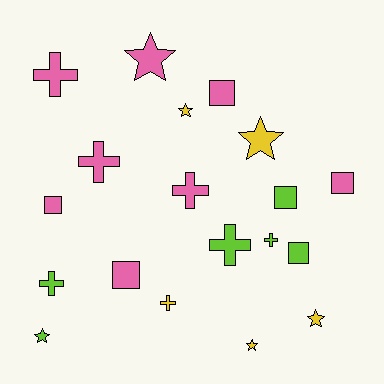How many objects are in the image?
There are 19 objects.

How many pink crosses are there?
There are 3 pink crosses.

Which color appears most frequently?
Pink, with 8 objects.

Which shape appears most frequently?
Cross, with 7 objects.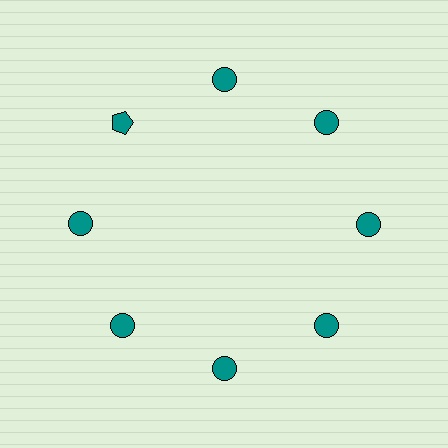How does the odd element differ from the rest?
It has a different shape: pentagon instead of circle.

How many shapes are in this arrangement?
There are 8 shapes arranged in a ring pattern.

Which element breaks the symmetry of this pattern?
The teal pentagon at roughly the 10 o'clock position breaks the symmetry. All other shapes are teal circles.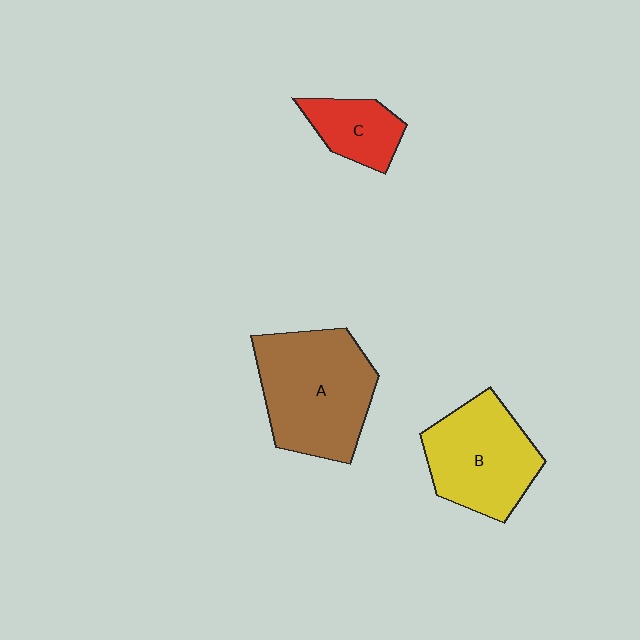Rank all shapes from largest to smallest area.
From largest to smallest: A (brown), B (yellow), C (red).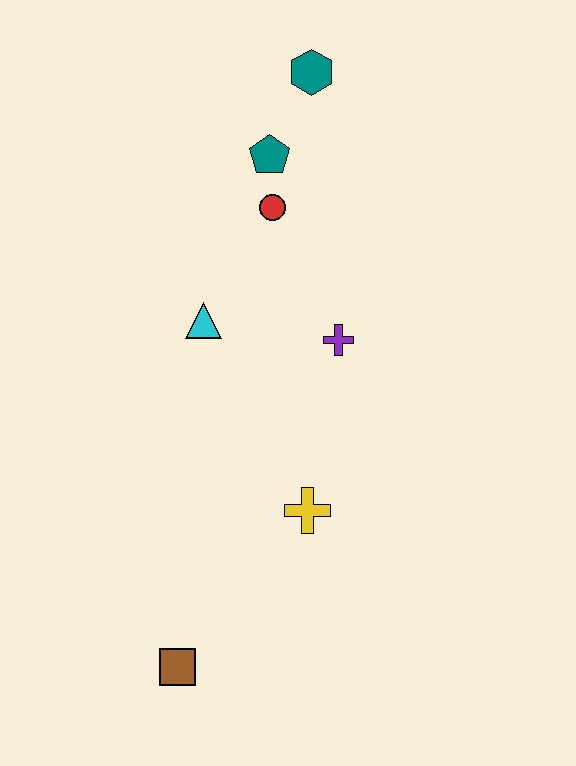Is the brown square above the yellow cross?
No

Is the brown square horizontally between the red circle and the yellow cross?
No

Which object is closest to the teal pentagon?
The red circle is closest to the teal pentagon.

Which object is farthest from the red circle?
The brown square is farthest from the red circle.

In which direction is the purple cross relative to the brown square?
The purple cross is above the brown square.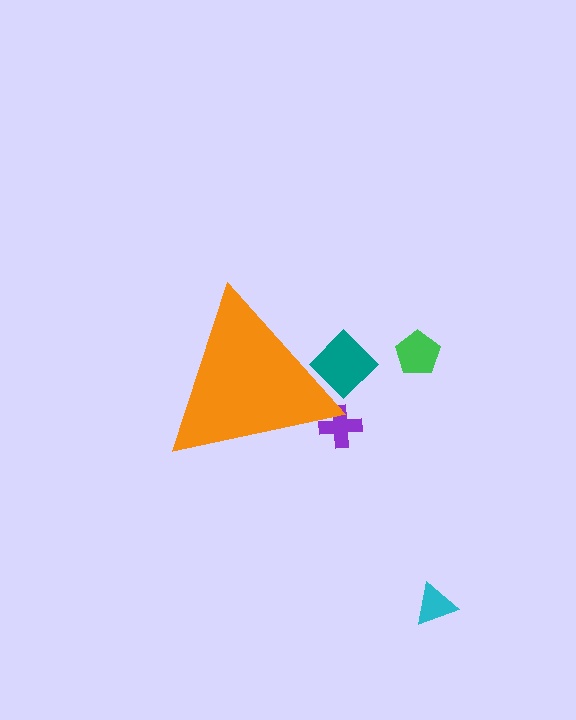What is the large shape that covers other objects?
An orange triangle.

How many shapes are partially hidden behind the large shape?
2 shapes are partially hidden.